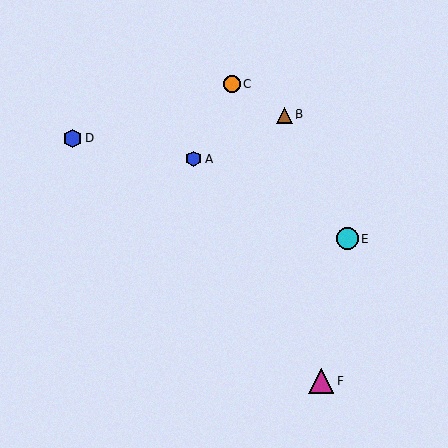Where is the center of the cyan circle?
The center of the cyan circle is at (348, 239).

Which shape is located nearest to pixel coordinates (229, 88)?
The orange circle (labeled C) at (232, 84) is nearest to that location.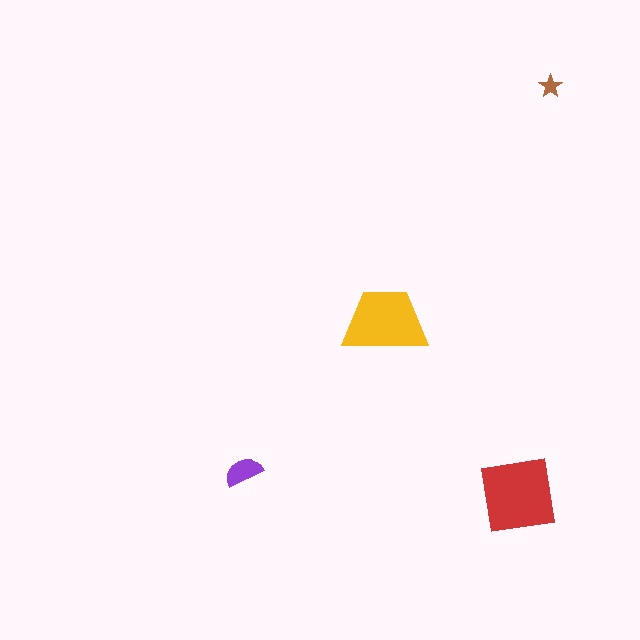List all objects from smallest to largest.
The brown star, the purple semicircle, the yellow trapezoid, the red square.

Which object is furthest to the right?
The brown star is rightmost.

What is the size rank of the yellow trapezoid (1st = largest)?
2nd.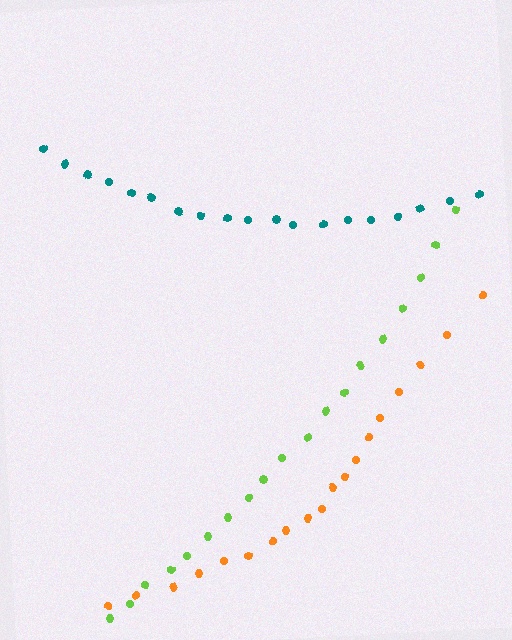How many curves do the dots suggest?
There are 3 distinct paths.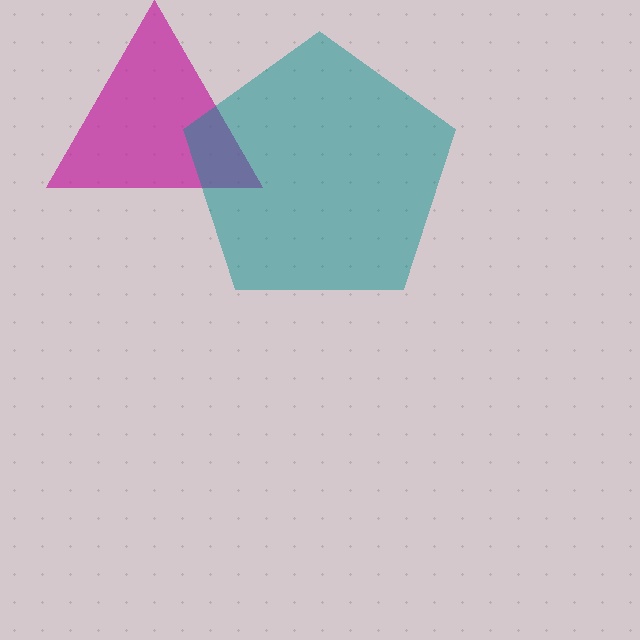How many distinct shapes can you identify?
There are 2 distinct shapes: a magenta triangle, a teal pentagon.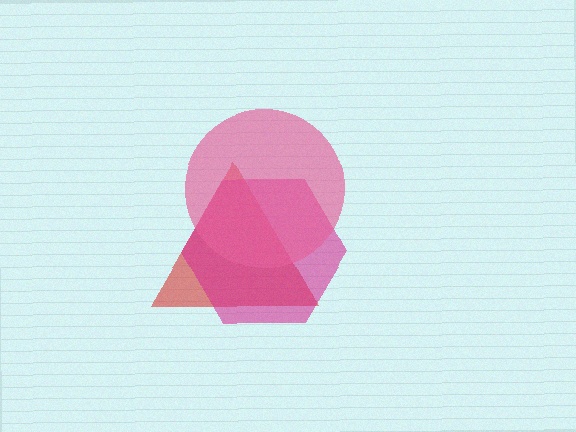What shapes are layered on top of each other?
The layered shapes are: a red triangle, a magenta hexagon, a pink circle.